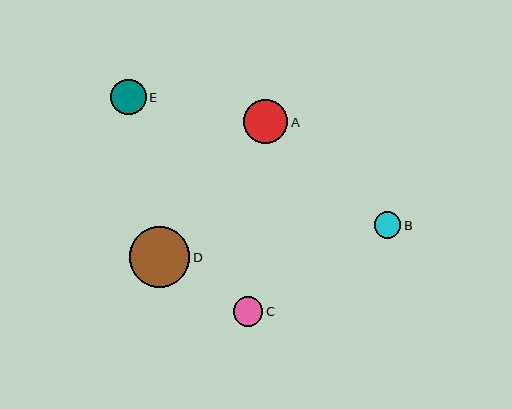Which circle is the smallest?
Circle B is the smallest with a size of approximately 27 pixels.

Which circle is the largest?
Circle D is the largest with a size of approximately 60 pixels.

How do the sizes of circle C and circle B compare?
Circle C and circle B are approximately the same size.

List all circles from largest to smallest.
From largest to smallest: D, A, E, C, B.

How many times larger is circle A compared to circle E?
Circle A is approximately 1.2 times the size of circle E.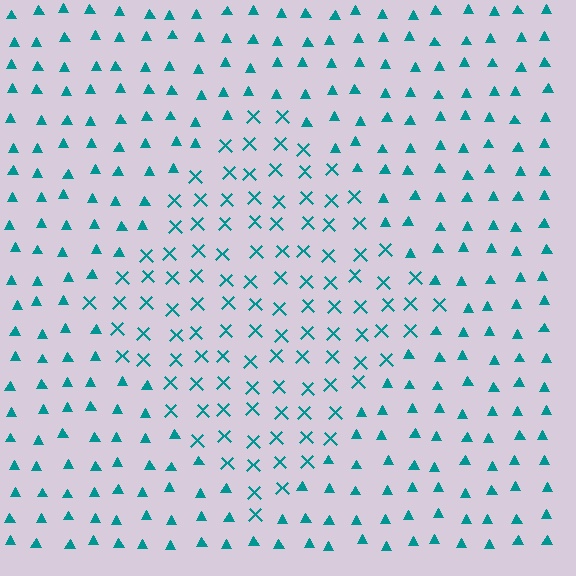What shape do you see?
I see a diamond.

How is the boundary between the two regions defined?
The boundary is defined by a change in element shape: X marks inside vs. triangles outside. All elements share the same color and spacing.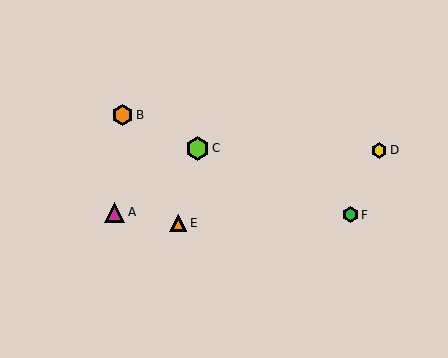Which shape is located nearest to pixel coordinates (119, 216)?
The magenta triangle (labeled A) at (115, 212) is nearest to that location.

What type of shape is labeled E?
Shape E is an orange triangle.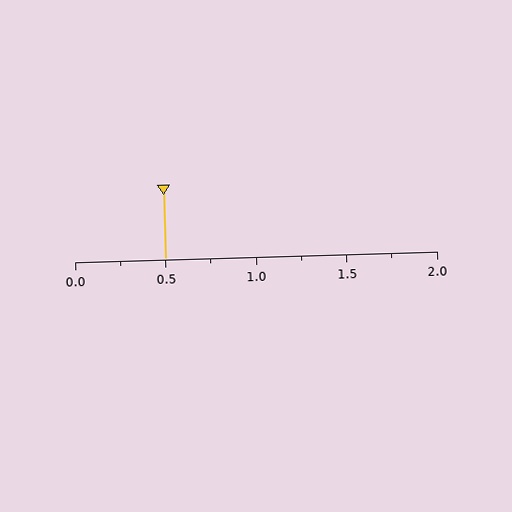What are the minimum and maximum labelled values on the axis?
The axis runs from 0.0 to 2.0.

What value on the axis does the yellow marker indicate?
The marker indicates approximately 0.5.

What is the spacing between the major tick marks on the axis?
The major ticks are spaced 0.5 apart.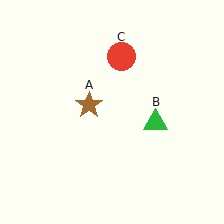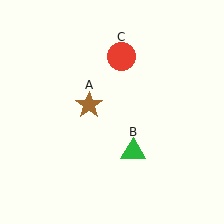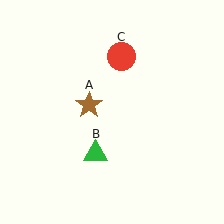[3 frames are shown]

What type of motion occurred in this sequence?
The green triangle (object B) rotated clockwise around the center of the scene.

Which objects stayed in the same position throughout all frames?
Brown star (object A) and red circle (object C) remained stationary.